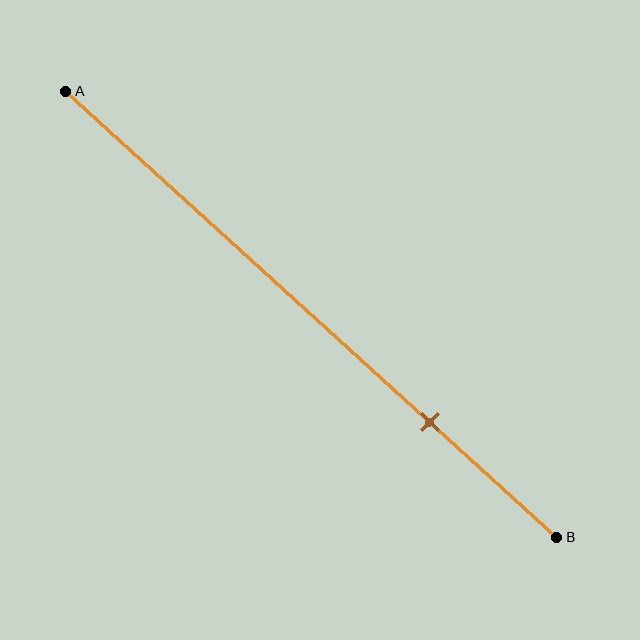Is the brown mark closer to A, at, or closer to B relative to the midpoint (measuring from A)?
The brown mark is closer to point B than the midpoint of segment AB.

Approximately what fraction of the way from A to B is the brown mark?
The brown mark is approximately 75% of the way from A to B.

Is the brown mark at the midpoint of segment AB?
No, the mark is at about 75% from A, not at the 50% midpoint.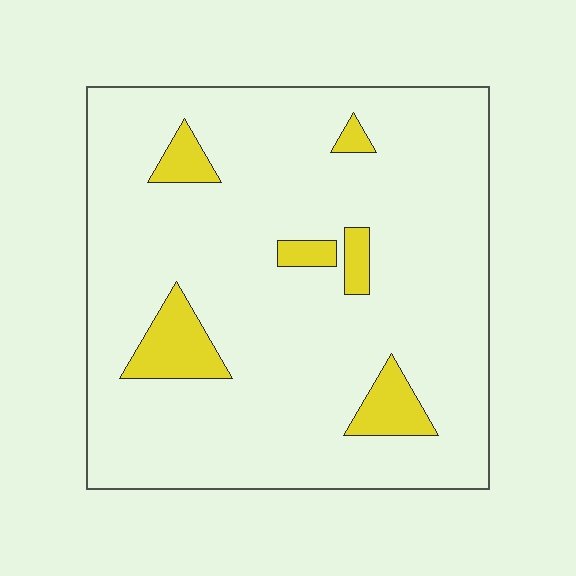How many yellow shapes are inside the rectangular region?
6.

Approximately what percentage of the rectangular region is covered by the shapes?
Approximately 10%.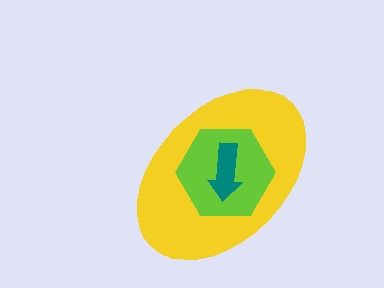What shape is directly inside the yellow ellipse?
The lime hexagon.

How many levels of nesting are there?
3.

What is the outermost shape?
The yellow ellipse.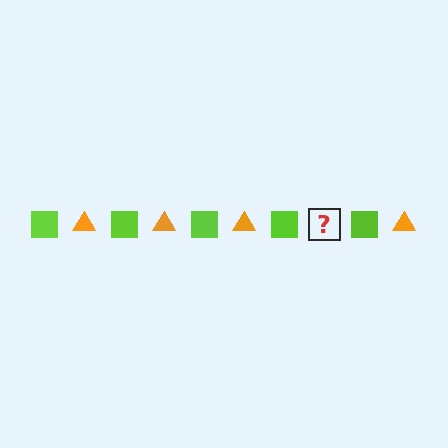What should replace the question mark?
The question mark should be replaced with an orange triangle.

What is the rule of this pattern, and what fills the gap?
The rule is that the pattern alternates between lime square and orange triangle. The gap should be filled with an orange triangle.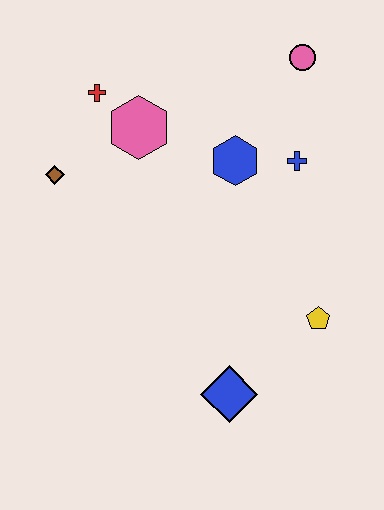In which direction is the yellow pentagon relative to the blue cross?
The yellow pentagon is below the blue cross.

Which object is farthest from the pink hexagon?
The blue diamond is farthest from the pink hexagon.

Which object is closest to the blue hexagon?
The blue cross is closest to the blue hexagon.